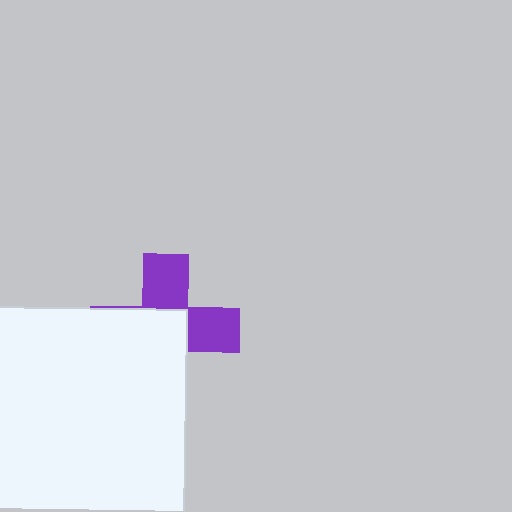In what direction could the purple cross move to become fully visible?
The purple cross could move toward the upper-right. That would shift it out from behind the white square entirely.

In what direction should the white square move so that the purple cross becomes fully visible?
The white square should move toward the lower-left. That is the shortest direction to clear the overlap and leave the purple cross fully visible.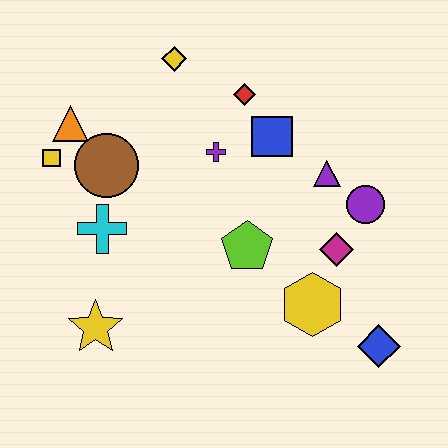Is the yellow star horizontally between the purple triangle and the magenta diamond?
No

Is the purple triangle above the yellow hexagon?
Yes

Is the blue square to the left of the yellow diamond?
No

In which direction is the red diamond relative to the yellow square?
The red diamond is to the right of the yellow square.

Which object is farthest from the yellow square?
The blue diamond is farthest from the yellow square.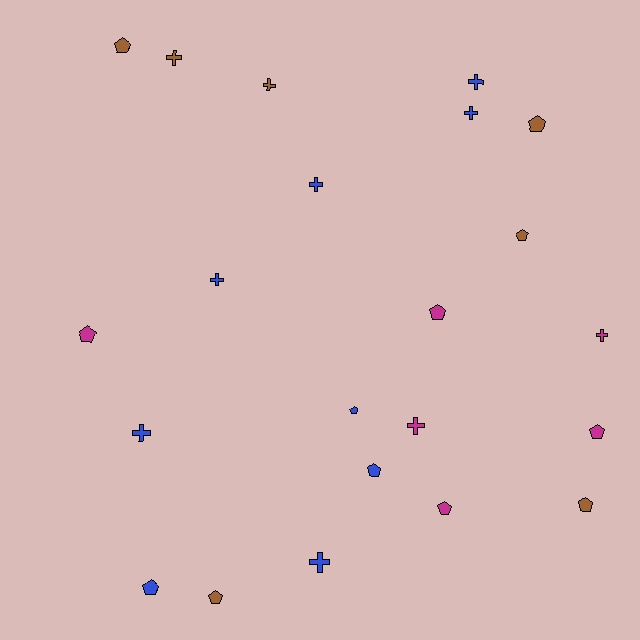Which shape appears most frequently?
Pentagon, with 12 objects.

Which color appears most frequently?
Blue, with 9 objects.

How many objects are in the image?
There are 22 objects.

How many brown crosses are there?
There are 2 brown crosses.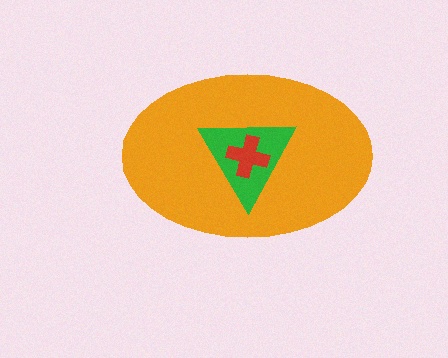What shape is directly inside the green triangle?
The red cross.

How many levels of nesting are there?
3.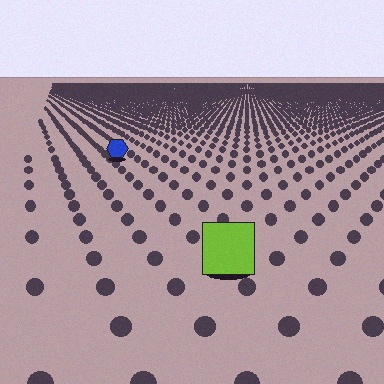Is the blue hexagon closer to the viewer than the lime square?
No. The lime square is closer — you can tell from the texture gradient: the ground texture is coarser near it.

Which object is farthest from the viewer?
The blue hexagon is farthest from the viewer. It appears smaller and the ground texture around it is denser.